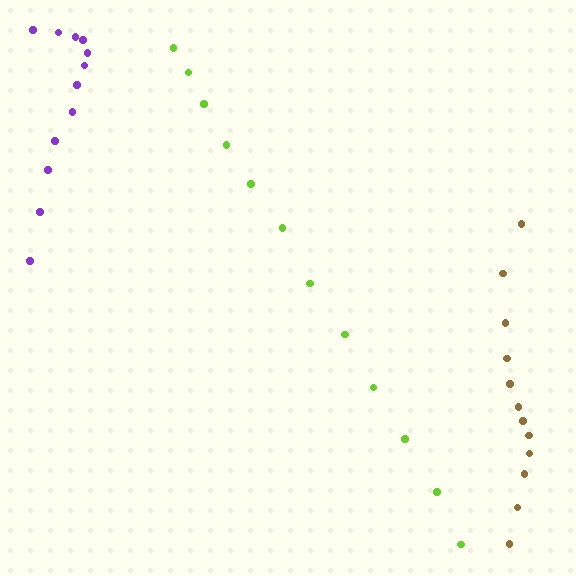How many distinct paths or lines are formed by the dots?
There are 3 distinct paths.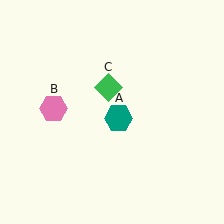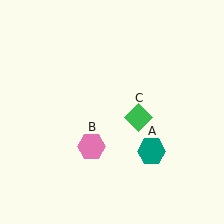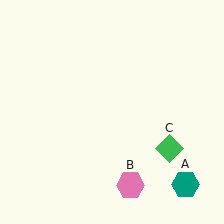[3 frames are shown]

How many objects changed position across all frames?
3 objects changed position: teal hexagon (object A), pink hexagon (object B), green diamond (object C).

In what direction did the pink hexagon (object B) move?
The pink hexagon (object B) moved down and to the right.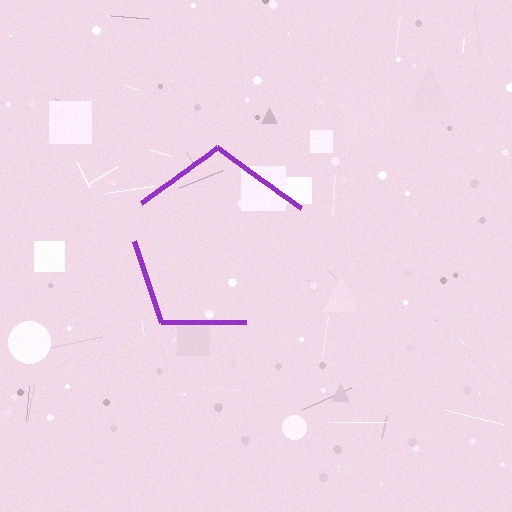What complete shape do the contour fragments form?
The contour fragments form a pentagon.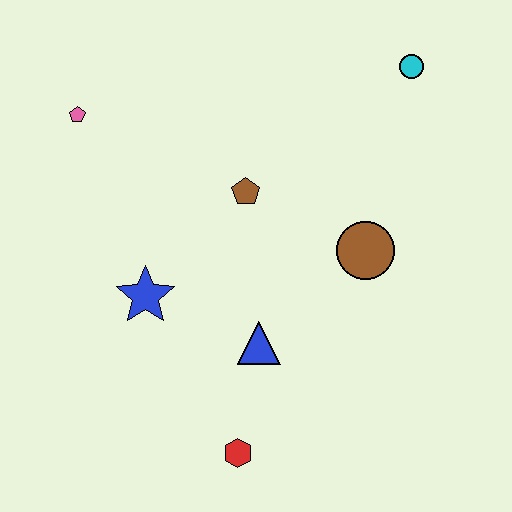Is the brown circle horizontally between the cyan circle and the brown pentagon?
Yes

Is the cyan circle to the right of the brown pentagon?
Yes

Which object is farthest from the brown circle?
The pink pentagon is farthest from the brown circle.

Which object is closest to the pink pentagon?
The brown pentagon is closest to the pink pentagon.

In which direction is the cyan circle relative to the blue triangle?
The cyan circle is above the blue triangle.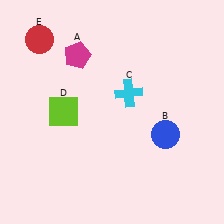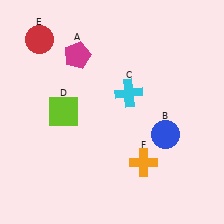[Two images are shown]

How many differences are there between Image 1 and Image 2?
There is 1 difference between the two images.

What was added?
An orange cross (F) was added in Image 2.